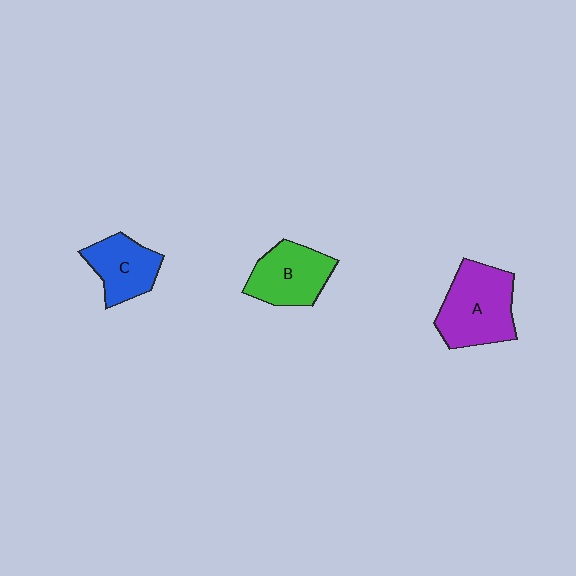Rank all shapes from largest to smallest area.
From largest to smallest: A (purple), B (green), C (blue).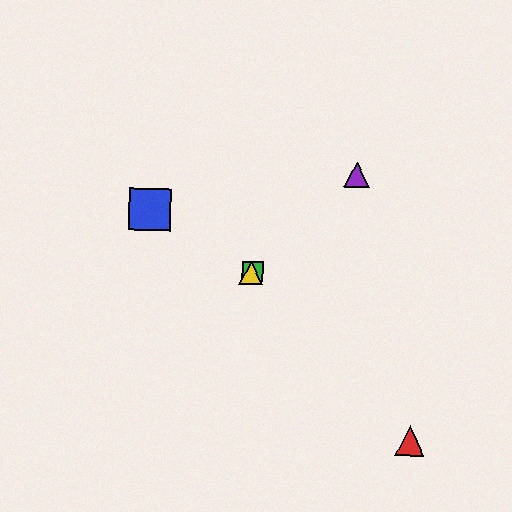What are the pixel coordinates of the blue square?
The blue square is at (150, 210).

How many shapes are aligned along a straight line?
3 shapes (the green square, the yellow triangle, the purple triangle) are aligned along a straight line.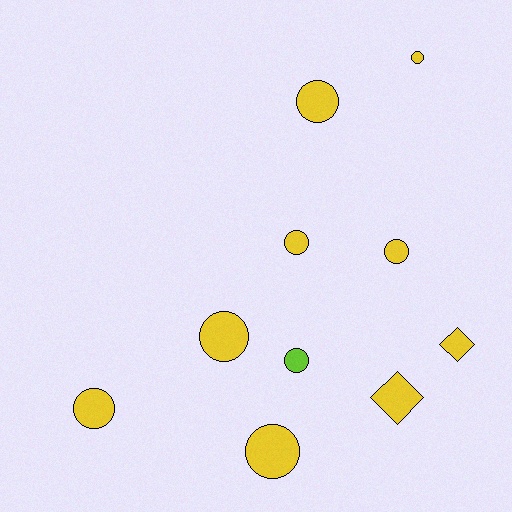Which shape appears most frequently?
Circle, with 8 objects.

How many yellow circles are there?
There are 7 yellow circles.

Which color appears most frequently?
Yellow, with 9 objects.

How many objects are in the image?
There are 10 objects.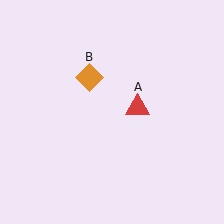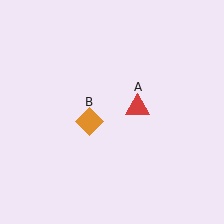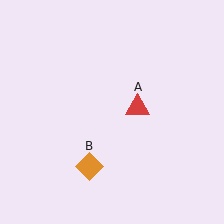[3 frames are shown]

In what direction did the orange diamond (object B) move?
The orange diamond (object B) moved down.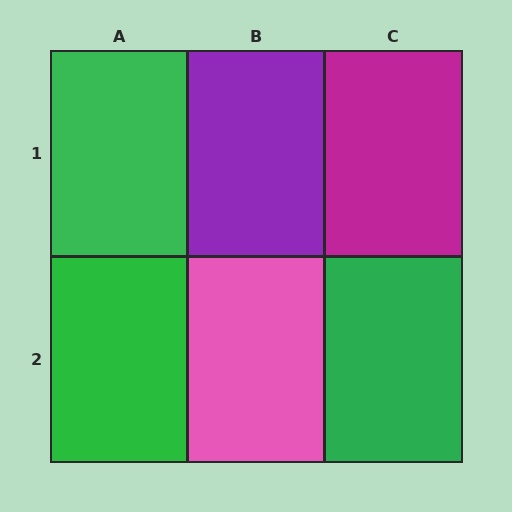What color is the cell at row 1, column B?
Purple.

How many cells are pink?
1 cell is pink.